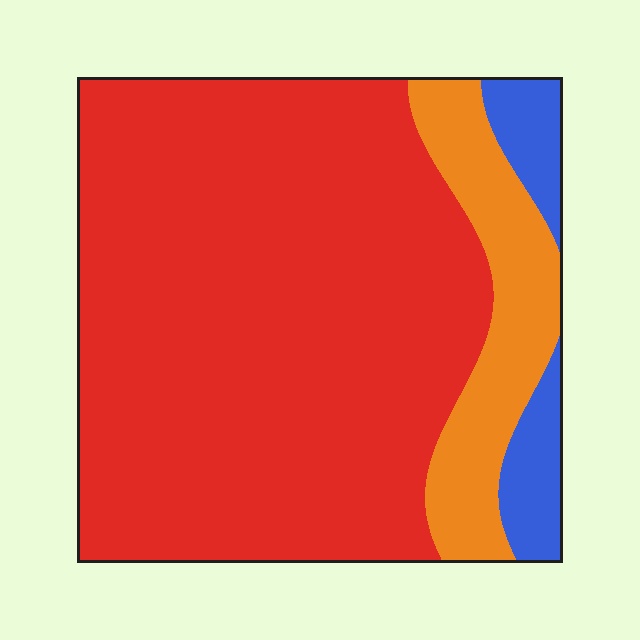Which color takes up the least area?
Blue, at roughly 10%.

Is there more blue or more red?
Red.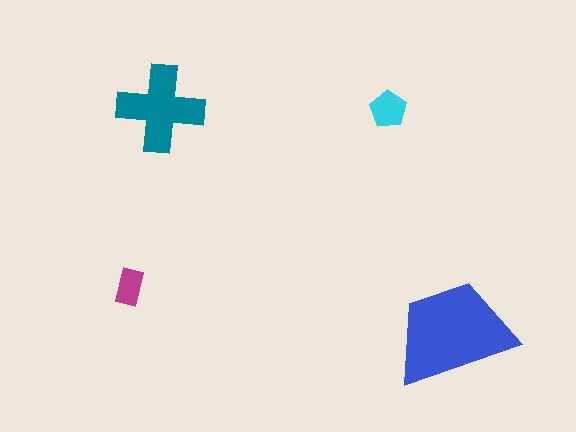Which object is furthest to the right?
The blue trapezoid is rightmost.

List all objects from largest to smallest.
The blue trapezoid, the teal cross, the cyan pentagon, the magenta rectangle.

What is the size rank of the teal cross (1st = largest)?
2nd.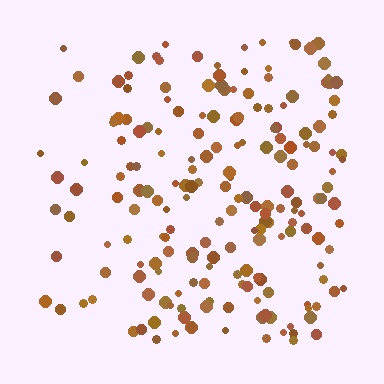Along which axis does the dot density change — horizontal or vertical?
Horizontal.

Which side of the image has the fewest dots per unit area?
The left.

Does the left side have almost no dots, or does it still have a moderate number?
Still a moderate number, just noticeably fewer than the right.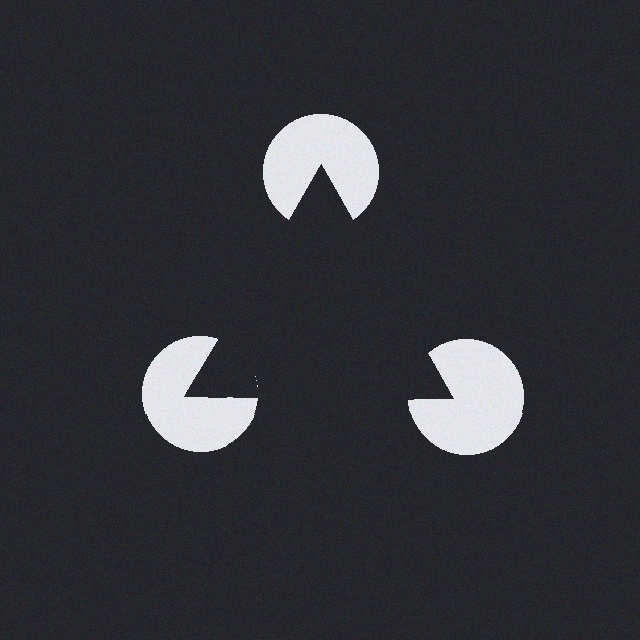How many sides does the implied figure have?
3 sides.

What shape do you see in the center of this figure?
An illusory triangle — its edges are inferred from the aligned wedge cuts in the pac-man discs, not physically drawn.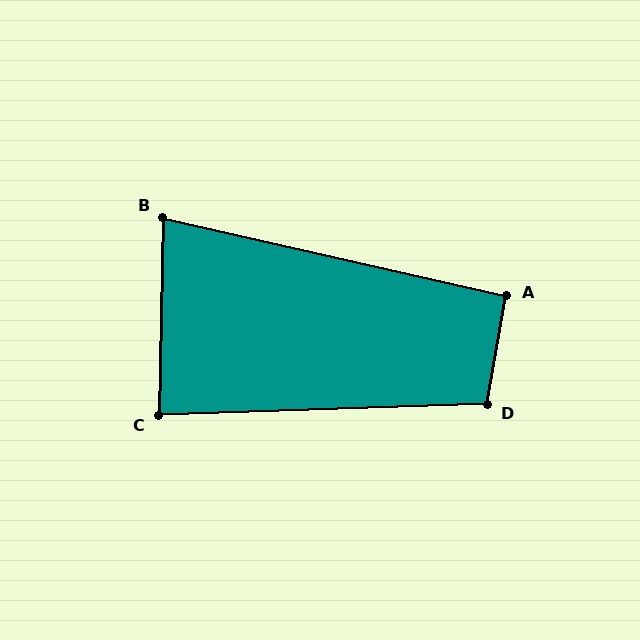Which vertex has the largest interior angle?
D, at approximately 102 degrees.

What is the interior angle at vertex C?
Approximately 87 degrees (approximately right).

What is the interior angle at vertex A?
Approximately 93 degrees (approximately right).